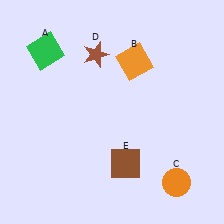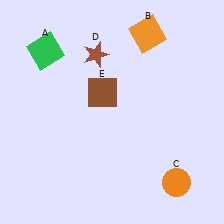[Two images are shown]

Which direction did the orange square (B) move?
The orange square (B) moved up.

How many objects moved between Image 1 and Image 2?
2 objects moved between the two images.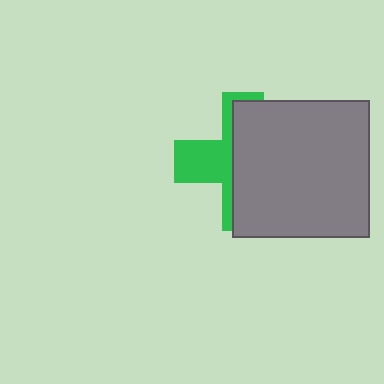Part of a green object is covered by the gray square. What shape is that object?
It is a cross.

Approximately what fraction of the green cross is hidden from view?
Roughly 63% of the green cross is hidden behind the gray square.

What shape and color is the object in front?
The object in front is a gray square.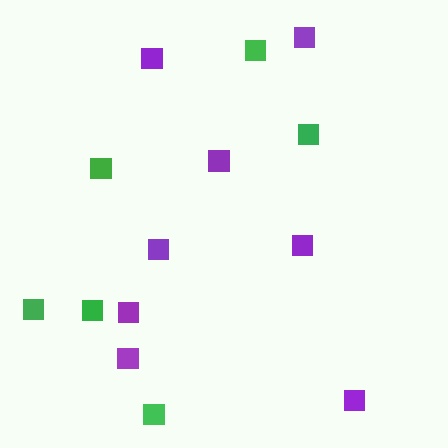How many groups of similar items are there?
There are 2 groups: one group of purple squares (8) and one group of green squares (6).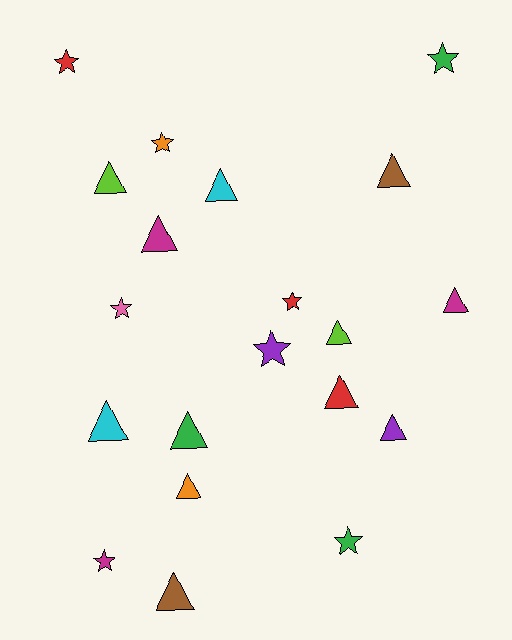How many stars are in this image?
There are 8 stars.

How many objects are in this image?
There are 20 objects.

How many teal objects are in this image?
There are no teal objects.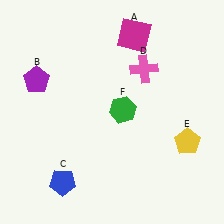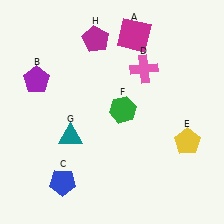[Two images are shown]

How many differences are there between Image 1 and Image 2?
There are 2 differences between the two images.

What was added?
A teal triangle (G), a magenta pentagon (H) were added in Image 2.